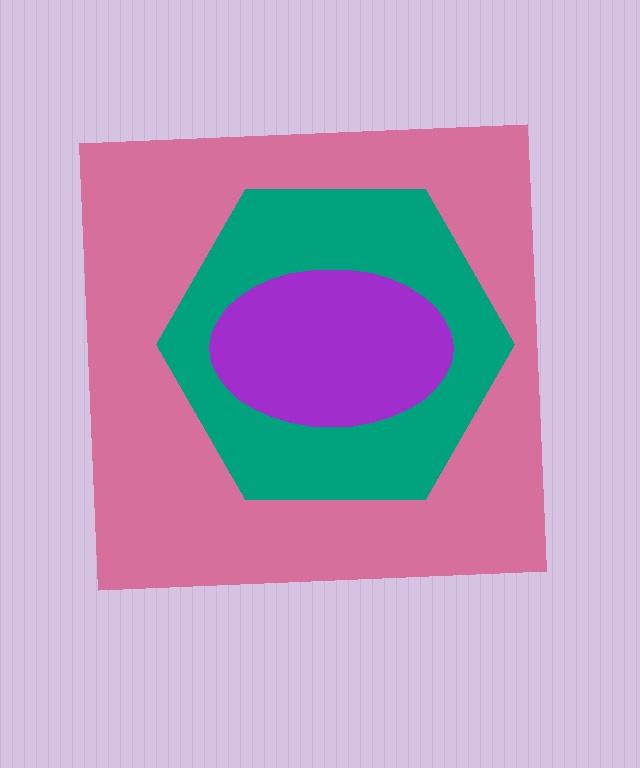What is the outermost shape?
The pink square.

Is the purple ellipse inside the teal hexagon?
Yes.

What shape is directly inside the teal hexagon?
The purple ellipse.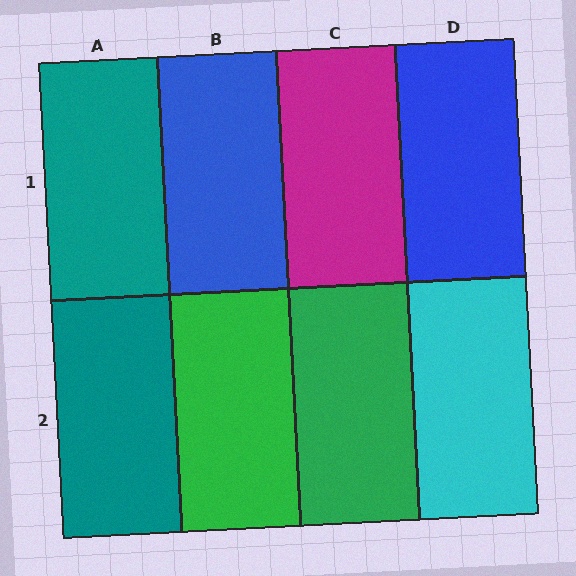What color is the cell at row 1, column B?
Blue.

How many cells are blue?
2 cells are blue.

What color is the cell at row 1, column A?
Teal.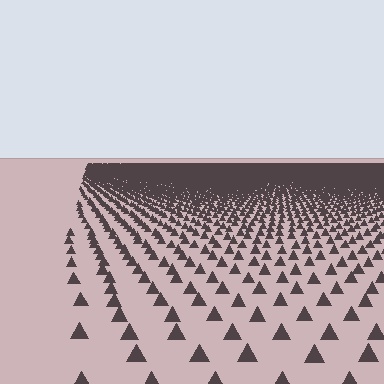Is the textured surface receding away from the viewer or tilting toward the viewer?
The surface is receding away from the viewer. Texture elements get smaller and denser toward the top.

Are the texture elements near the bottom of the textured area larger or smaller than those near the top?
Larger. Near the bottom, elements are closer to the viewer and appear at a bigger on-screen size.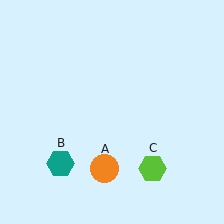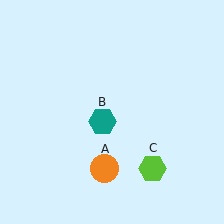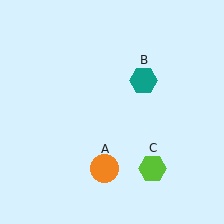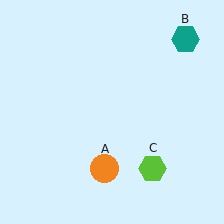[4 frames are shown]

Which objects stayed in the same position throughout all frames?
Orange circle (object A) and lime hexagon (object C) remained stationary.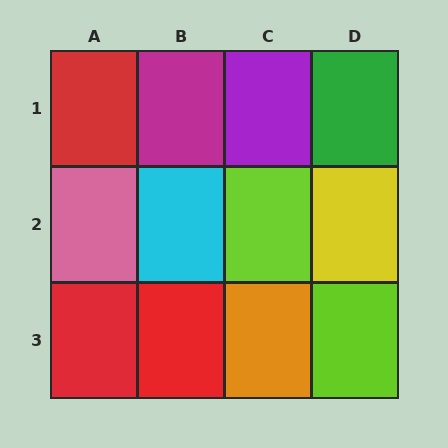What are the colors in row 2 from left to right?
Pink, cyan, lime, yellow.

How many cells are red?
3 cells are red.